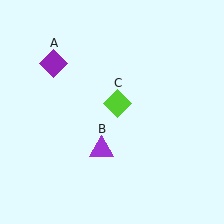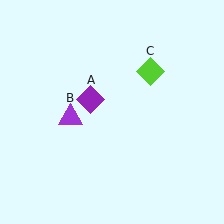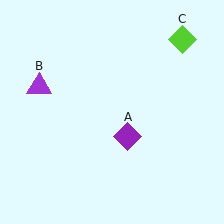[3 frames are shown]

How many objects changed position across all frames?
3 objects changed position: purple diamond (object A), purple triangle (object B), lime diamond (object C).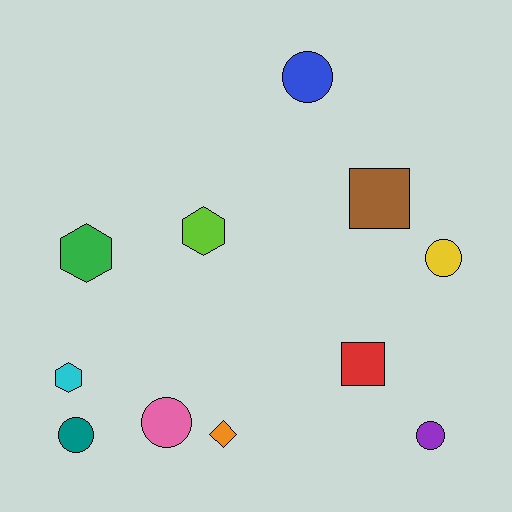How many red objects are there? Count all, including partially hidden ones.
There is 1 red object.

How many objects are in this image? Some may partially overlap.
There are 11 objects.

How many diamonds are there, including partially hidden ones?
There is 1 diamond.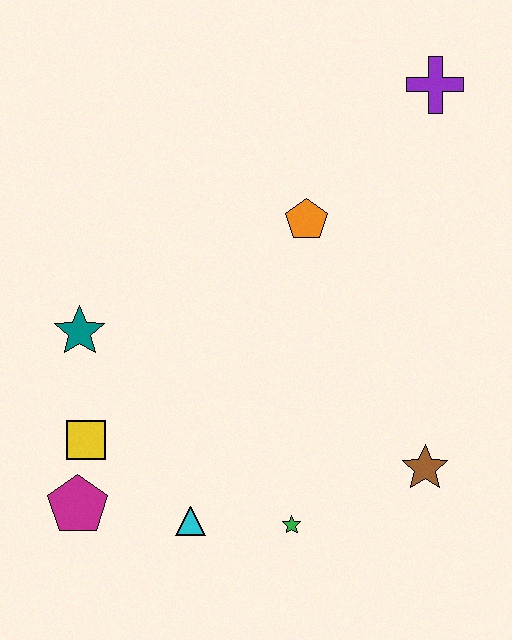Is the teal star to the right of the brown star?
No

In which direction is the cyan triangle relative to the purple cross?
The cyan triangle is below the purple cross.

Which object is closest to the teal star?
The yellow square is closest to the teal star.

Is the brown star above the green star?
Yes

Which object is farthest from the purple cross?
The magenta pentagon is farthest from the purple cross.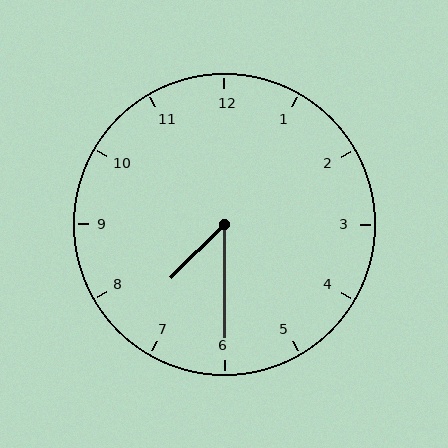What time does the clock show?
7:30.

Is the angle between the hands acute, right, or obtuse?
It is acute.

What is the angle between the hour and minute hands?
Approximately 45 degrees.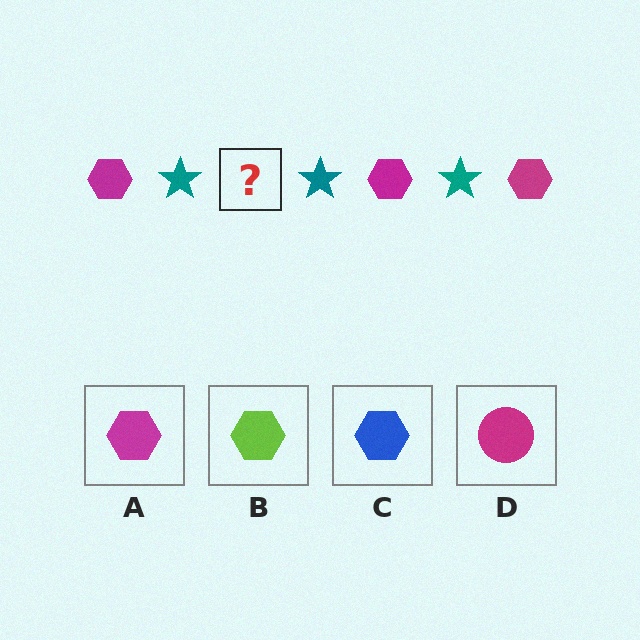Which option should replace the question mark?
Option A.